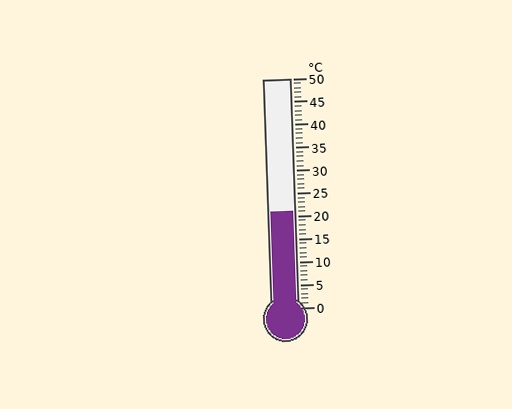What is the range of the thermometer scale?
The thermometer scale ranges from 0°C to 50°C.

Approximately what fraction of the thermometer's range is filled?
The thermometer is filled to approximately 40% of its range.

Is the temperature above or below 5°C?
The temperature is above 5°C.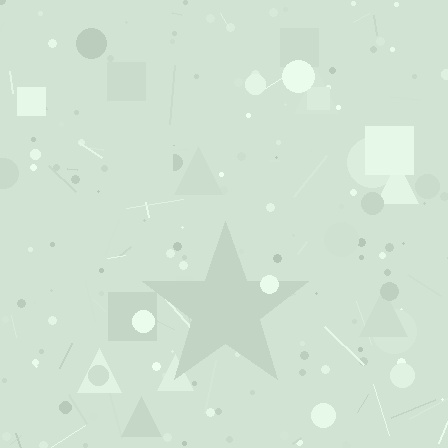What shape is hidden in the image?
A star is hidden in the image.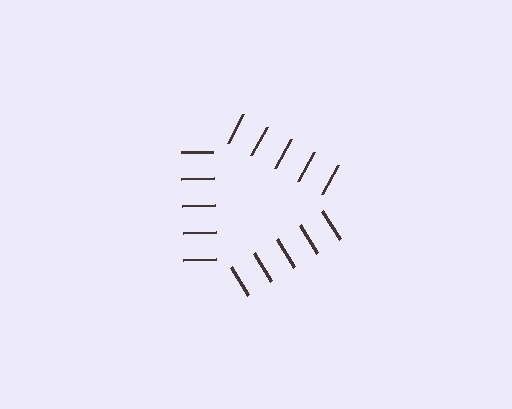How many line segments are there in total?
15 — 5 along each of the 3 edges.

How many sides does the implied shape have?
3 sides — the line-ends trace a triangle.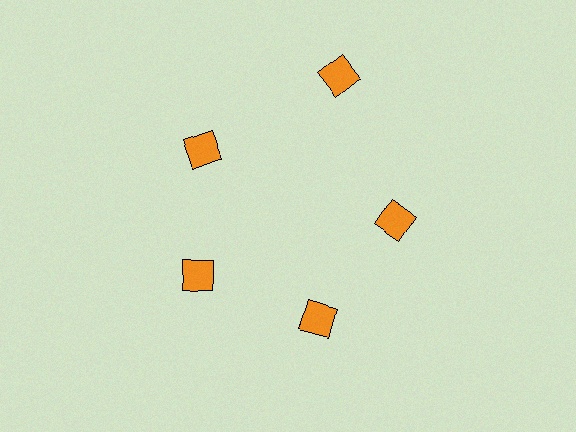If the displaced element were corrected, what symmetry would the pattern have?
It would have 5-fold rotational symmetry — the pattern would map onto itself every 72 degrees.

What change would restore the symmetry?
The symmetry would be restored by moving it inward, back onto the ring so that all 5 diamonds sit at equal angles and equal distance from the center.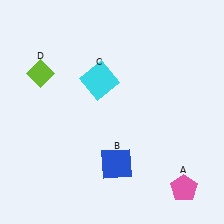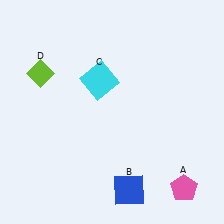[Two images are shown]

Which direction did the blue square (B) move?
The blue square (B) moved down.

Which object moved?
The blue square (B) moved down.